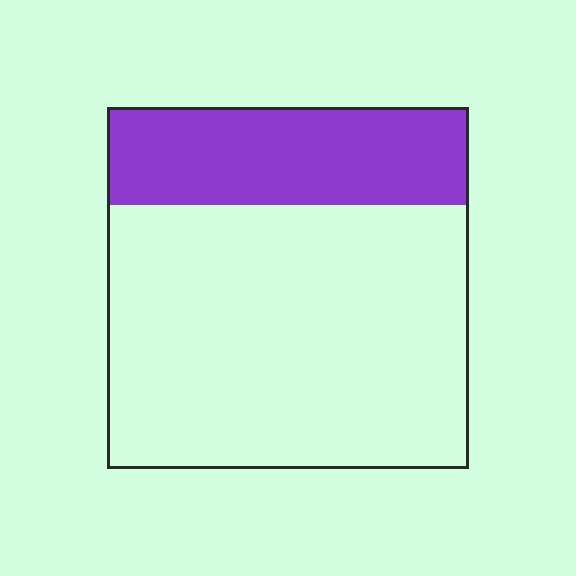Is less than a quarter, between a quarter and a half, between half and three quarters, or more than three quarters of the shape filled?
Between a quarter and a half.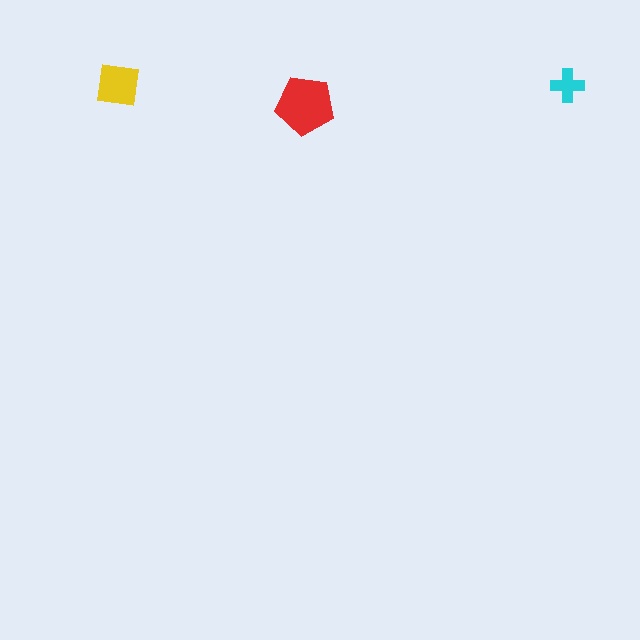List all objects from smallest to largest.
The cyan cross, the yellow square, the red pentagon.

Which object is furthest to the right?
The cyan cross is rightmost.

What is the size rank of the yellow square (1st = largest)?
2nd.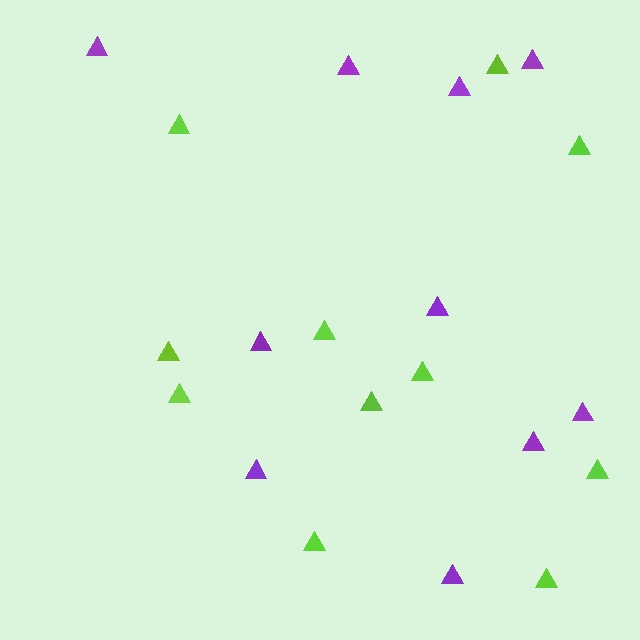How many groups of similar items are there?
There are 2 groups: one group of lime triangles (11) and one group of purple triangles (10).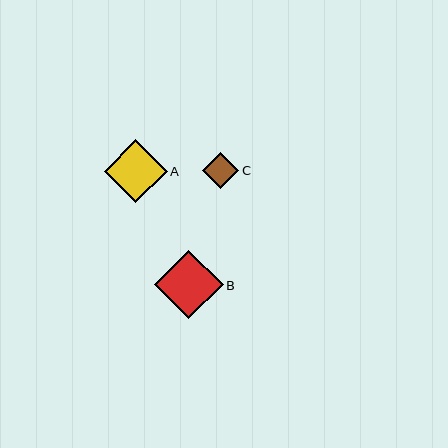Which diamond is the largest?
Diamond B is the largest with a size of approximately 68 pixels.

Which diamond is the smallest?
Diamond C is the smallest with a size of approximately 36 pixels.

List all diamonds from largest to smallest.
From largest to smallest: B, A, C.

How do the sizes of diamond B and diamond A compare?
Diamond B and diamond A are approximately the same size.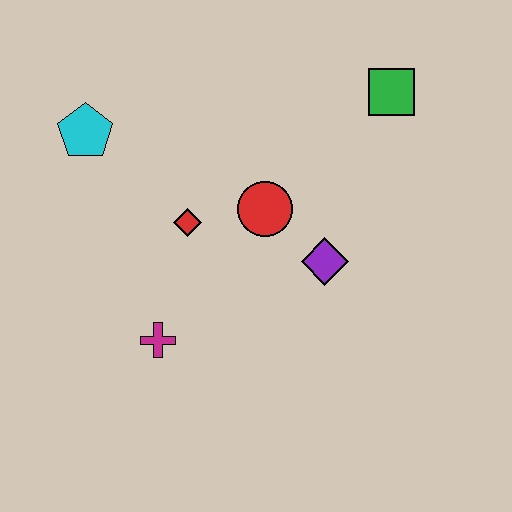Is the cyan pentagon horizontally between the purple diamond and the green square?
No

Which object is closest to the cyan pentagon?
The red diamond is closest to the cyan pentagon.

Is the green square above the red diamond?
Yes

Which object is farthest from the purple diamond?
The cyan pentagon is farthest from the purple diamond.